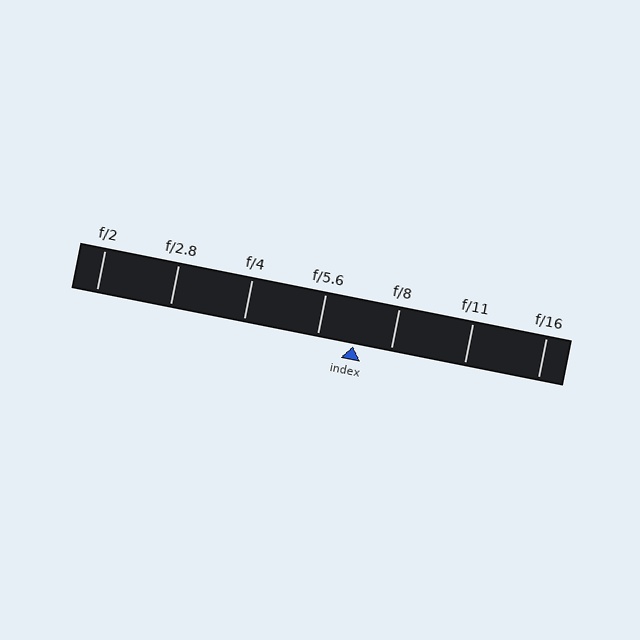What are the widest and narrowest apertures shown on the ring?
The widest aperture shown is f/2 and the narrowest is f/16.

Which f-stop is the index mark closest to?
The index mark is closest to f/5.6.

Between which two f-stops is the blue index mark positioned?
The index mark is between f/5.6 and f/8.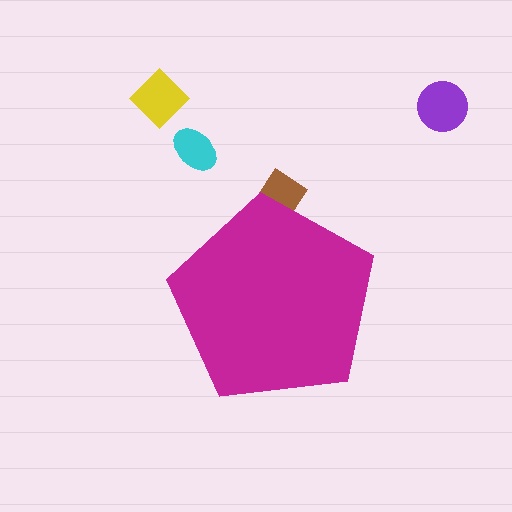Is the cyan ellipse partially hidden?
No, the cyan ellipse is fully visible.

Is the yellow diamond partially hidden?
No, the yellow diamond is fully visible.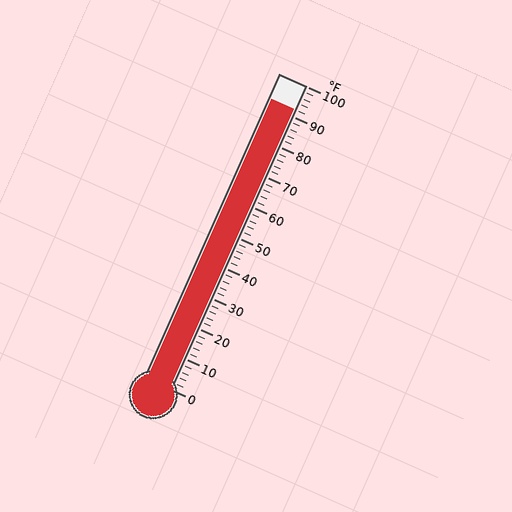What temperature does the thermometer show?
The thermometer shows approximately 92°F.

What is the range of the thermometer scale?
The thermometer scale ranges from 0°F to 100°F.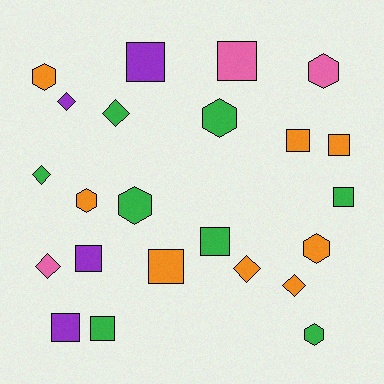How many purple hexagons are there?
There are no purple hexagons.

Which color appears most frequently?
Orange, with 8 objects.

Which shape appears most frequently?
Square, with 10 objects.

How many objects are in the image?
There are 23 objects.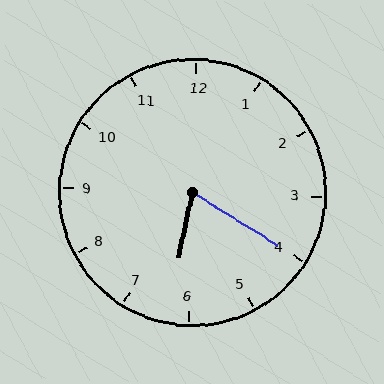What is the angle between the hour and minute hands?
Approximately 70 degrees.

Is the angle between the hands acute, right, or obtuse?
It is acute.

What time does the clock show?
6:20.